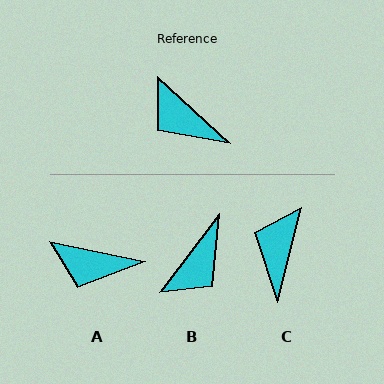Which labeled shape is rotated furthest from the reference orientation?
B, about 95 degrees away.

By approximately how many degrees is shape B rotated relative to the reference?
Approximately 95 degrees counter-clockwise.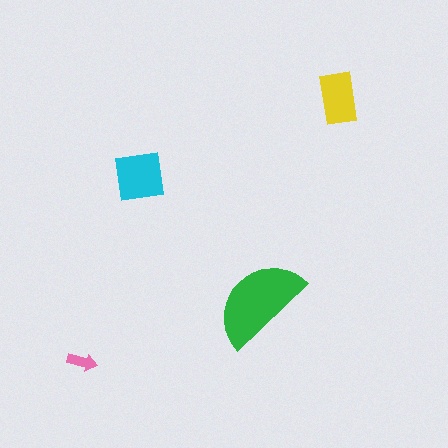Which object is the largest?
The green semicircle.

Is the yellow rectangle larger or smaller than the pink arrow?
Larger.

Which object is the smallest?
The pink arrow.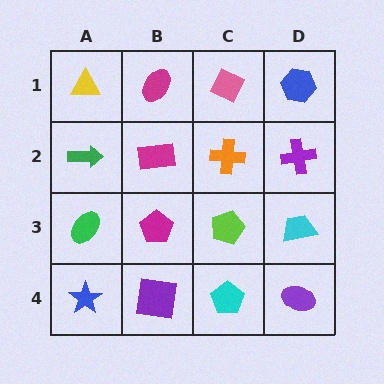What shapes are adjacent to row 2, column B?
A magenta ellipse (row 1, column B), a magenta pentagon (row 3, column B), a green arrow (row 2, column A), an orange cross (row 2, column C).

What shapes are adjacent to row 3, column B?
A magenta rectangle (row 2, column B), a purple square (row 4, column B), a green ellipse (row 3, column A), a lime pentagon (row 3, column C).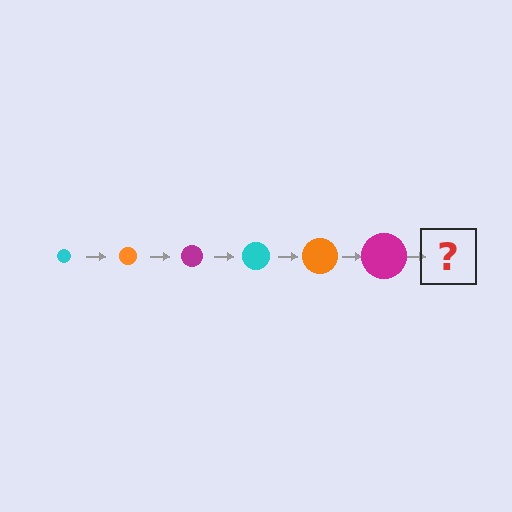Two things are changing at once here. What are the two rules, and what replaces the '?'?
The two rules are that the circle grows larger each step and the color cycles through cyan, orange, and magenta. The '?' should be a cyan circle, larger than the previous one.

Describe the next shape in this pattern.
It should be a cyan circle, larger than the previous one.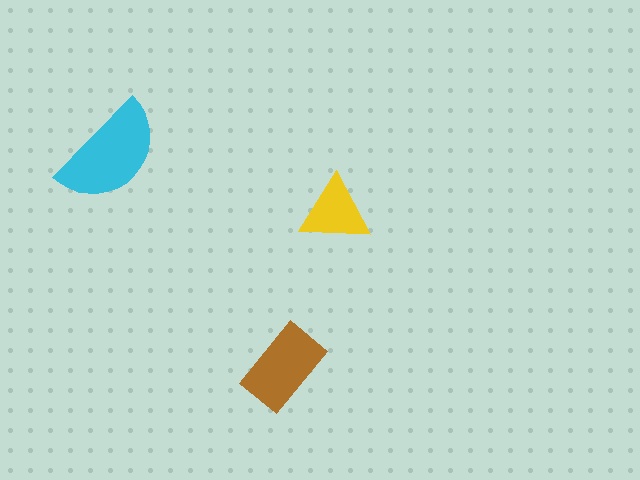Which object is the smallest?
The yellow triangle.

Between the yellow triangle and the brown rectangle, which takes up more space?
The brown rectangle.